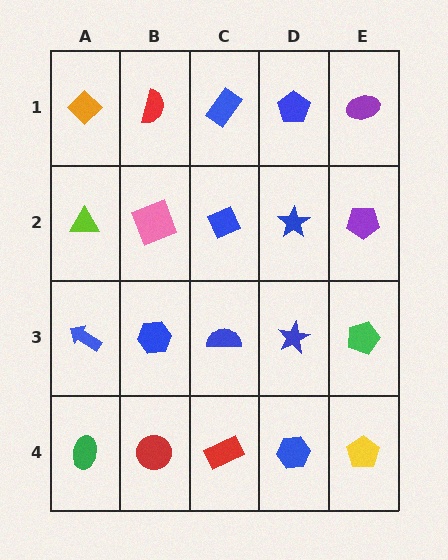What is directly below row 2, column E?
A green pentagon.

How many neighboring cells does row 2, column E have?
3.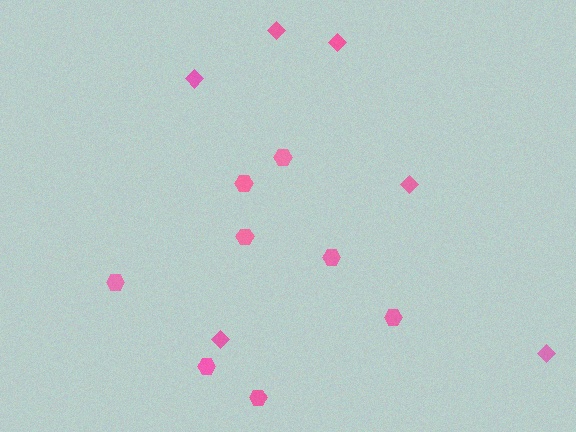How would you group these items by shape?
There are 2 groups: one group of hexagons (8) and one group of diamonds (6).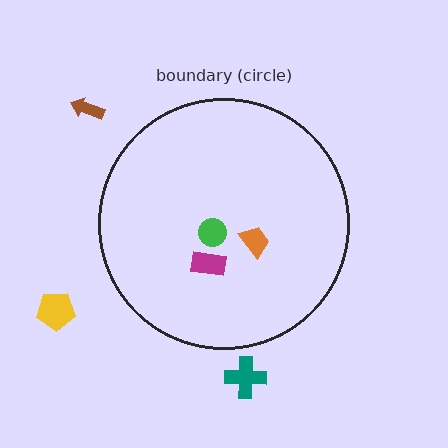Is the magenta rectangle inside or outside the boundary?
Inside.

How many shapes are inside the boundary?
3 inside, 3 outside.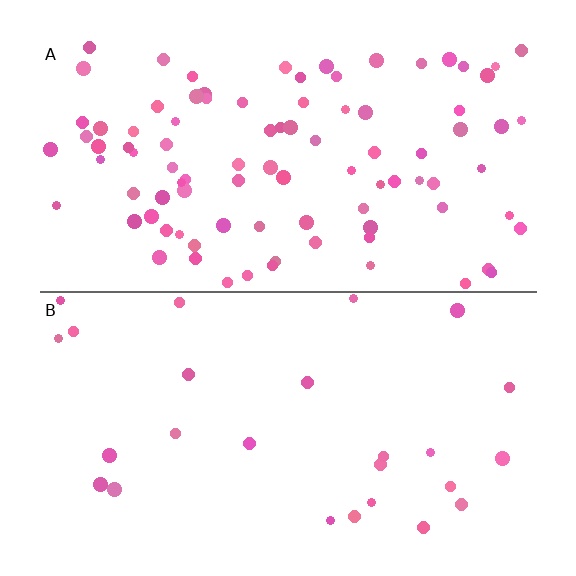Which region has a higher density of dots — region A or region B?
A (the top).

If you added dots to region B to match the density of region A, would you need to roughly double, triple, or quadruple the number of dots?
Approximately quadruple.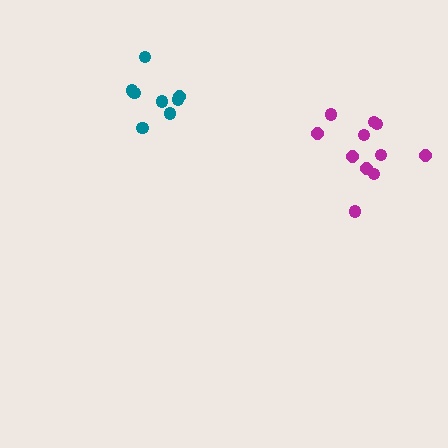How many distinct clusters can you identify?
There are 2 distinct clusters.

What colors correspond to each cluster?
The clusters are colored: teal, magenta.